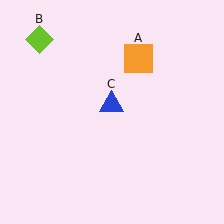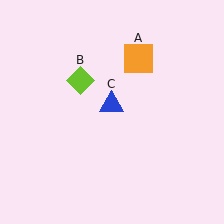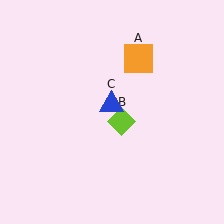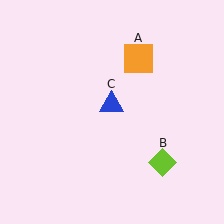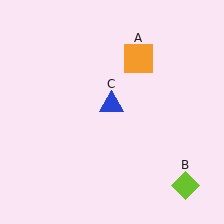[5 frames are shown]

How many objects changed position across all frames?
1 object changed position: lime diamond (object B).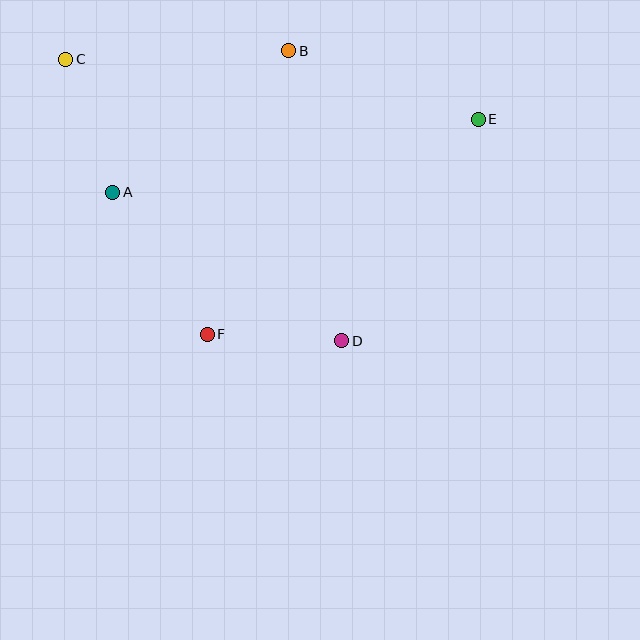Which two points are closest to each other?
Points D and F are closest to each other.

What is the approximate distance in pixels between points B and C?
The distance between B and C is approximately 223 pixels.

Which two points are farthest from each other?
Points C and E are farthest from each other.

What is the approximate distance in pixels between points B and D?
The distance between B and D is approximately 294 pixels.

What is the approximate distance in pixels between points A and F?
The distance between A and F is approximately 171 pixels.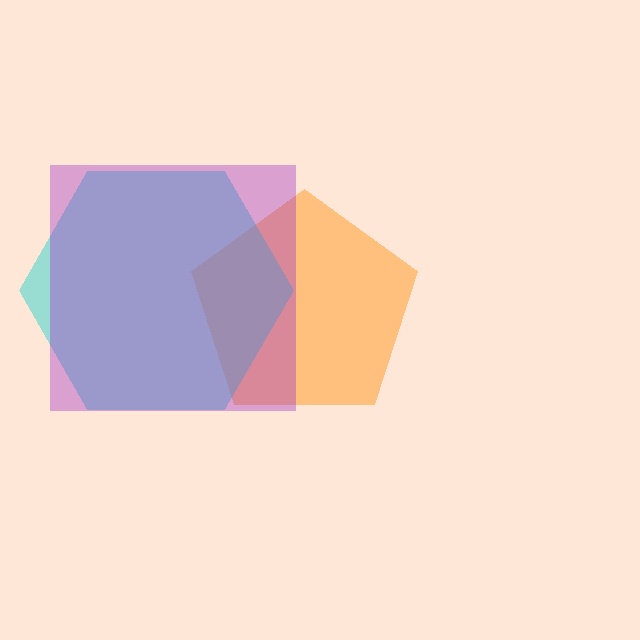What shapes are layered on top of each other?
The layered shapes are: an orange pentagon, a cyan hexagon, a purple square.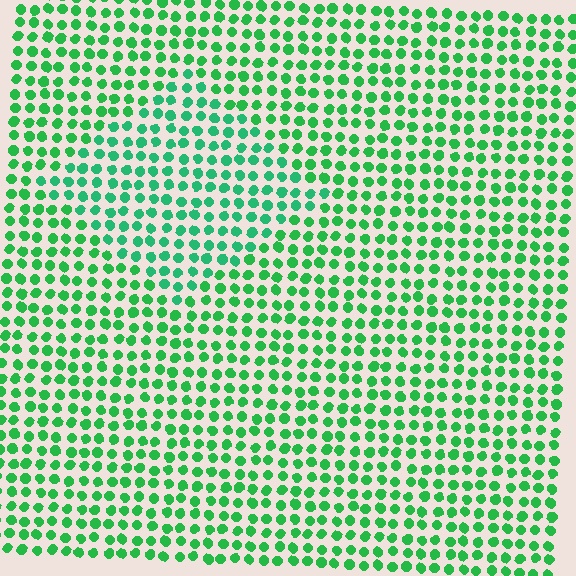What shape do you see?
I see a diamond.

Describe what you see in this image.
The image is filled with small green elements in a uniform arrangement. A diamond-shaped region is visible where the elements are tinted to a slightly different hue, forming a subtle color boundary.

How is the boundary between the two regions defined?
The boundary is defined purely by a slight shift in hue (about 17 degrees). Spacing, size, and orientation are identical on both sides.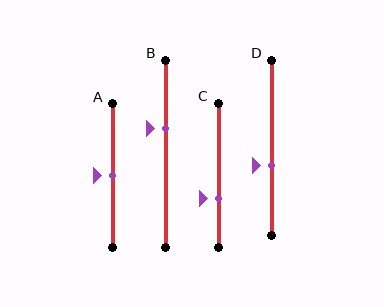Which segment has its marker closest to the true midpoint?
Segment A has its marker closest to the true midpoint.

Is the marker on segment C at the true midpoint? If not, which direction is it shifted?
No, the marker on segment C is shifted downward by about 17% of the segment length.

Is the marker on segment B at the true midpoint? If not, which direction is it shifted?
No, the marker on segment B is shifted upward by about 13% of the segment length.